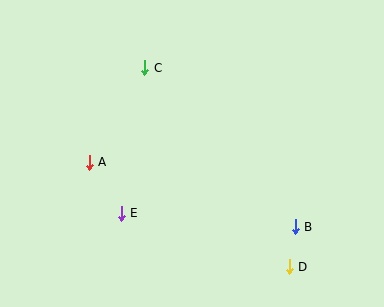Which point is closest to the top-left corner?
Point C is closest to the top-left corner.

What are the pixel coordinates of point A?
Point A is at (89, 162).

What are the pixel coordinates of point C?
Point C is at (145, 68).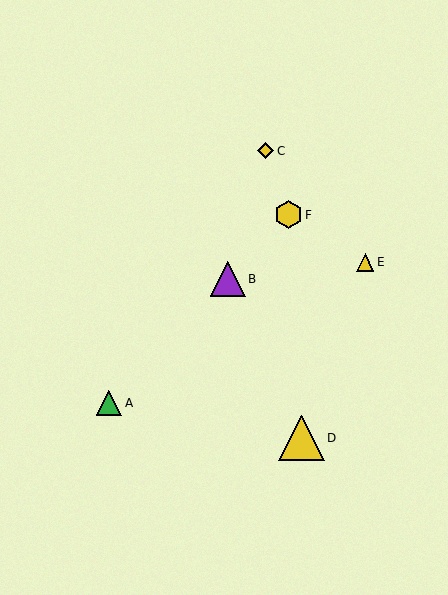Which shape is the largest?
The yellow triangle (labeled D) is the largest.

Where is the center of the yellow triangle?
The center of the yellow triangle is at (365, 262).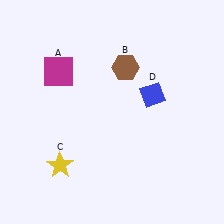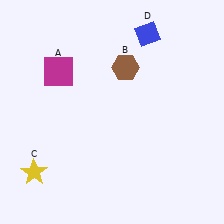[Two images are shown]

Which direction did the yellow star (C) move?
The yellow star (C) moved left.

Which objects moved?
The objects that moved are: the yellow star (C), the blue diamond (D).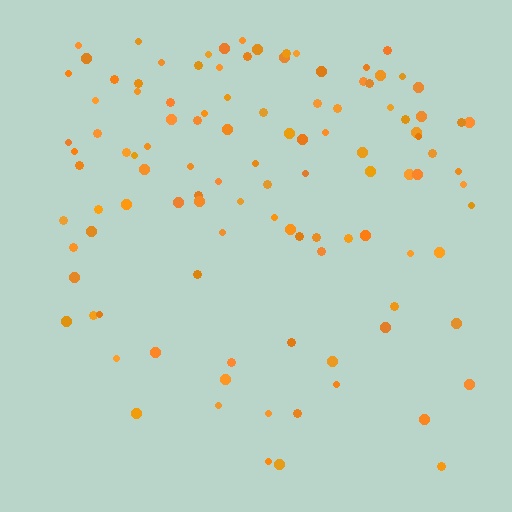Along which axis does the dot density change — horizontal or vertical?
Vertical.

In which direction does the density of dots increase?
From bottom to top, with the top side densest.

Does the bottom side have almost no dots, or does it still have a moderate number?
Still a moderate number, just noticeably fewer than the top.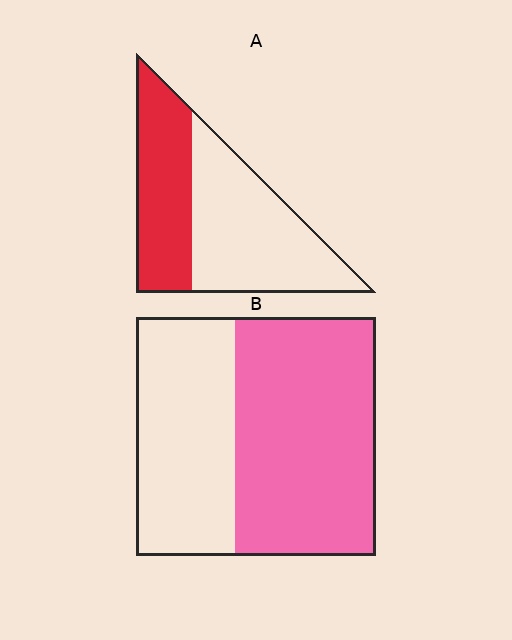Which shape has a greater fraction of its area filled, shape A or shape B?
Shape B.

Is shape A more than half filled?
No.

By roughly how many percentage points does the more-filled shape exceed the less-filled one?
By roughly 20 percentage points (B over A).